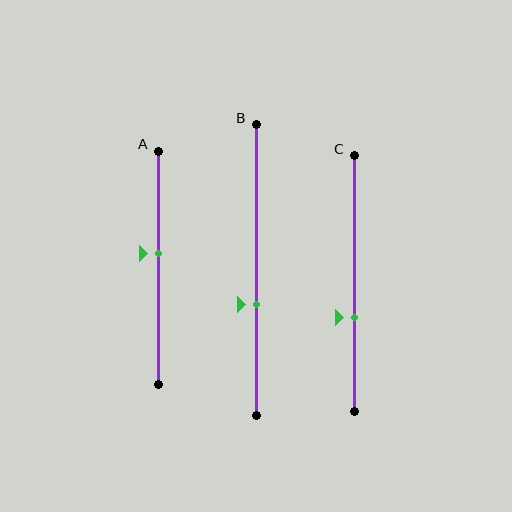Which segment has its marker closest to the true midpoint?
Segment A has its marker closest to the true midpoint.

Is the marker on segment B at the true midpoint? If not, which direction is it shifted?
No, the marker on segment B is shifted downward by about 12% of the segment length.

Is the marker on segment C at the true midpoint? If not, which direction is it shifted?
No, the marker on segment C is shifted downward by about 13% of the segment length.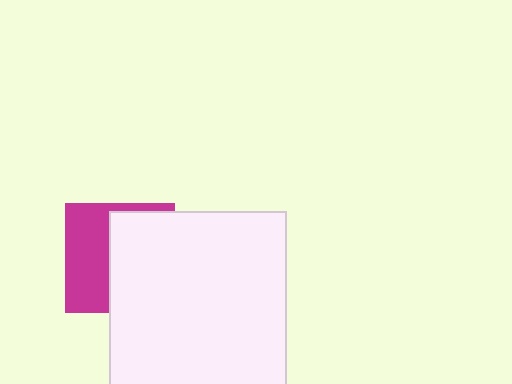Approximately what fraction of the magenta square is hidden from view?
Roughly 56% of the magenta square is hidden behind the white square.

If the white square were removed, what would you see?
You would see the complete magenta square.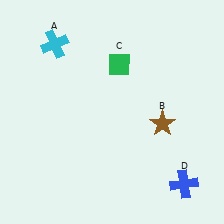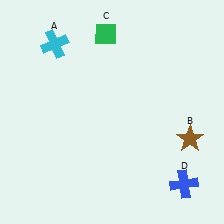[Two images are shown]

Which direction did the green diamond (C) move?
The green diamond (C) moved up.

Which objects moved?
The objects that moved are: the brown star (B), the green diamond (C).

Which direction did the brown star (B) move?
The brown star (B) moved right.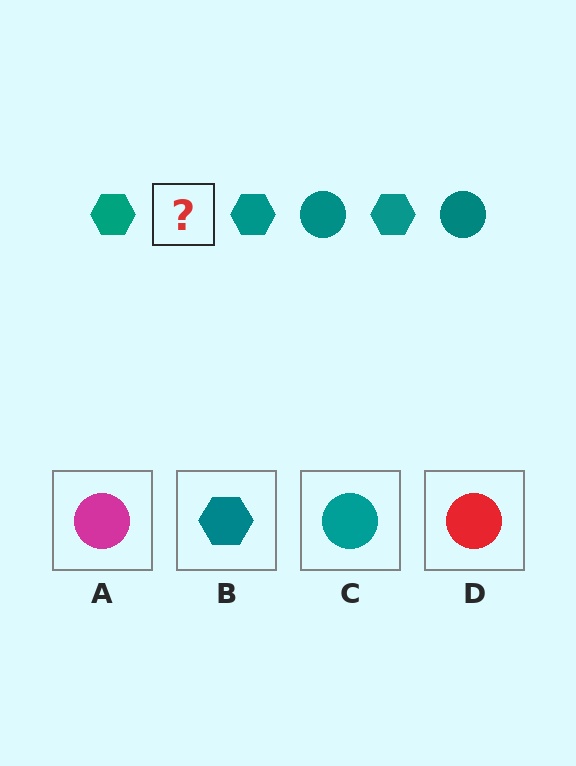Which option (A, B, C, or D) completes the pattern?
C.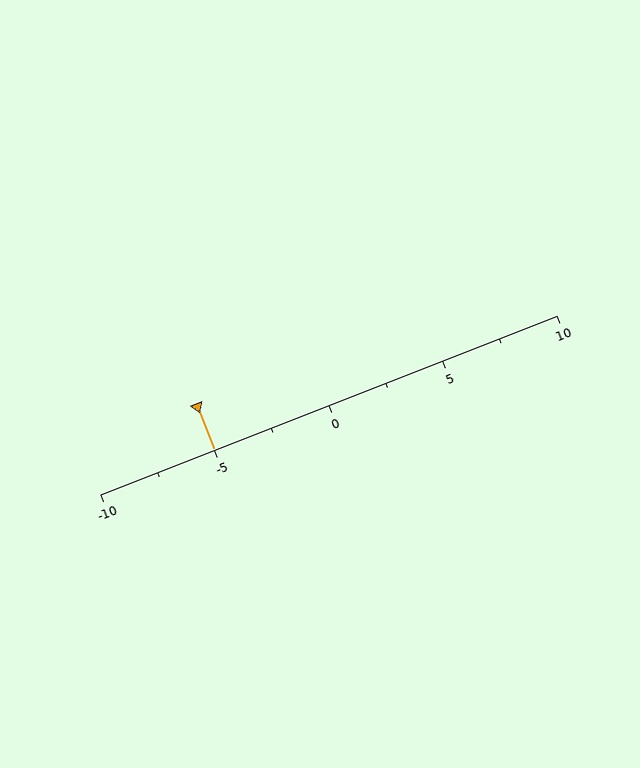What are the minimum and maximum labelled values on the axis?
The axis runs from -10 to 10.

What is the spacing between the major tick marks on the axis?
The major ticks are spaced 5 apart.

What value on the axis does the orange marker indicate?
The marker indicates approximately -5.